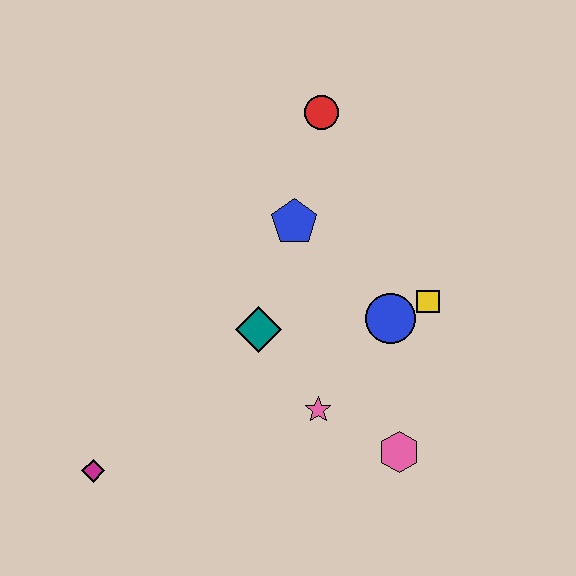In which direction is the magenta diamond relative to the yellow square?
The magenta diamond is to the left of the yellow square.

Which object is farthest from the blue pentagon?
The magenta diamond is farthest from the blue pentagon.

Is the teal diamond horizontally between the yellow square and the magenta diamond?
Yes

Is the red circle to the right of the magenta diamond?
Yes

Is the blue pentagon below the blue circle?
No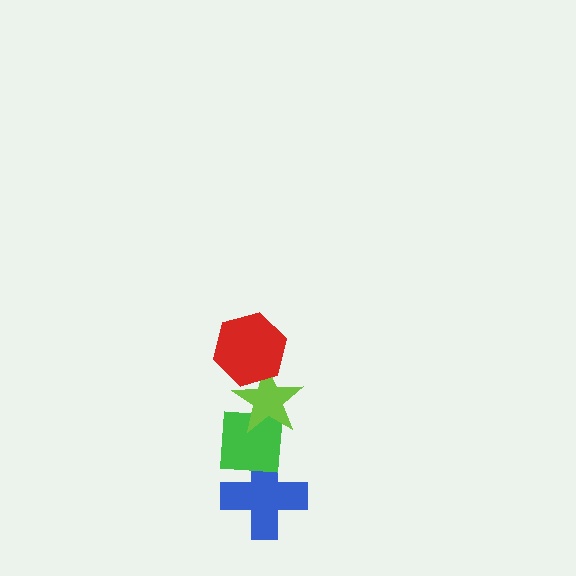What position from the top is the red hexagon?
The red hexagon is 1st from the top.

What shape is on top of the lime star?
The red hexagon is on top of the lime star.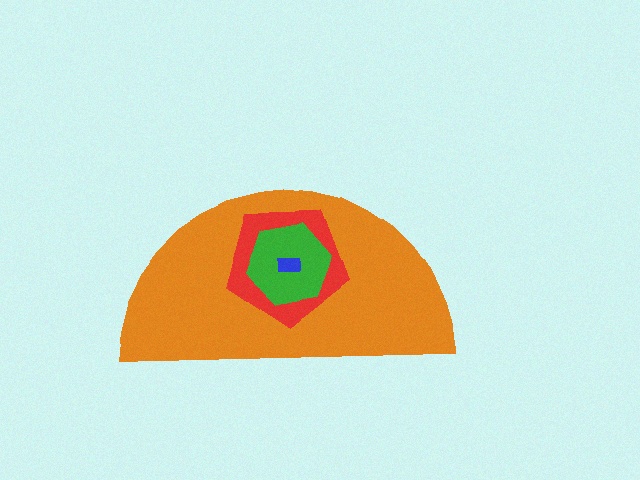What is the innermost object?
The blue rectangle.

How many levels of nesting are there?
4.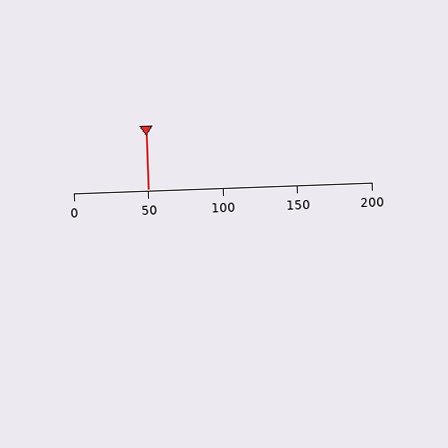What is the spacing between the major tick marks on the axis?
The major ticks are spaced 50 apart.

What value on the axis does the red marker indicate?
The marker indicates approximately 50.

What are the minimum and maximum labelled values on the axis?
The axis runs from 0 to 200.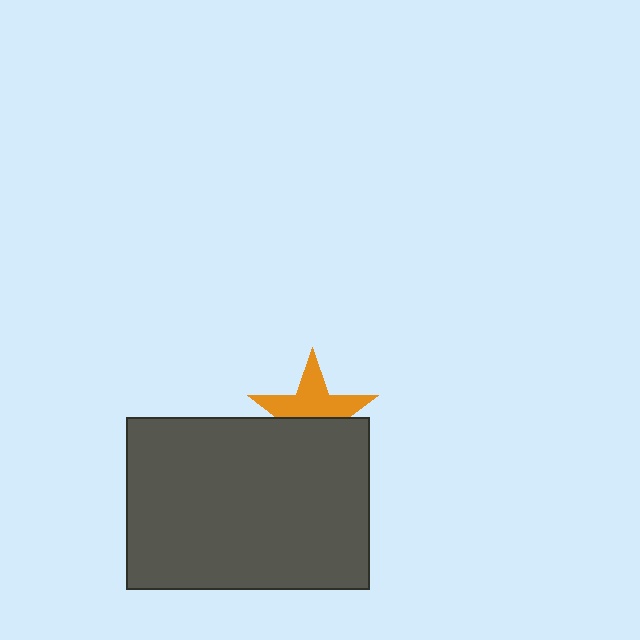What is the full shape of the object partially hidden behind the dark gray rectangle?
The partially hidden object is an orange star.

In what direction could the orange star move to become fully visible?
The orange star could move up. That would shift it out from behind the dark gray rectangle entirely.